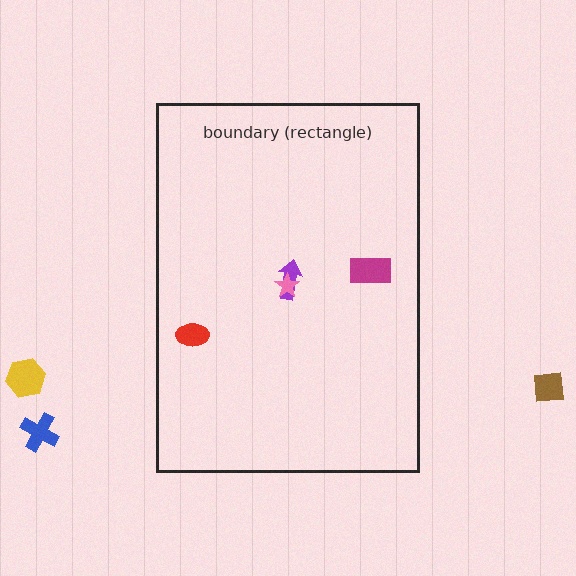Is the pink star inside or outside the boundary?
Inside.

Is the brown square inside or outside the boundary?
Outside.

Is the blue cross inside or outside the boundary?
Outside.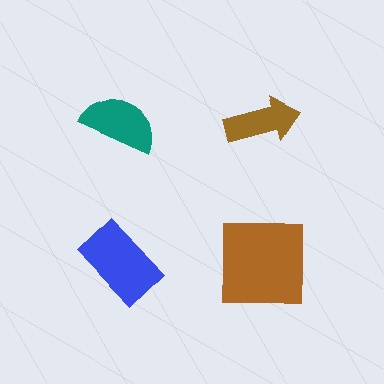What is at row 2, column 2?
A brown square.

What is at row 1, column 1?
A teal semicircle.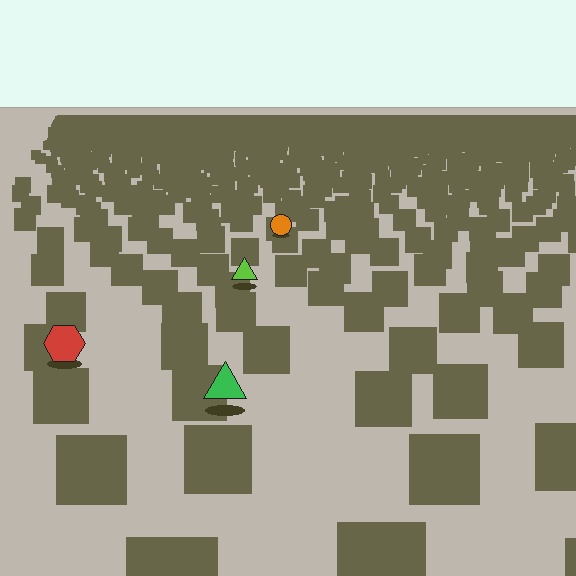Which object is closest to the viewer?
The green triangle is closest. The texture marks near it are larger and more spread out.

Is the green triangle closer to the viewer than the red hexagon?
Yes. The green triangle is closer — you can tell from the texture gradient: the ground texture is coarser near it.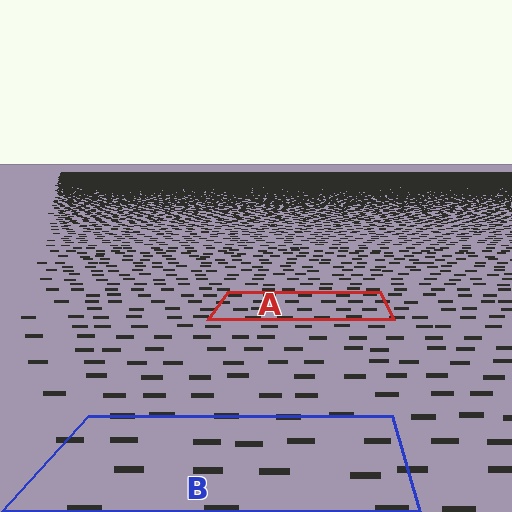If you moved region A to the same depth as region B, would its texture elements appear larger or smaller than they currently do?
They would appear larger. At a closer depth, the same texture elements are projected at a bigger on-screen size.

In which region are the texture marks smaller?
The texture marks are smaller in region A, because it is farther away.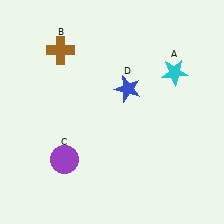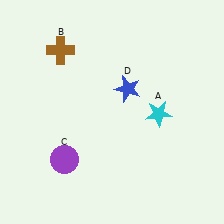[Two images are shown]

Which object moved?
The cyan star (A) moved down.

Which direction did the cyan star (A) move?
The cyan star (A) moved down.